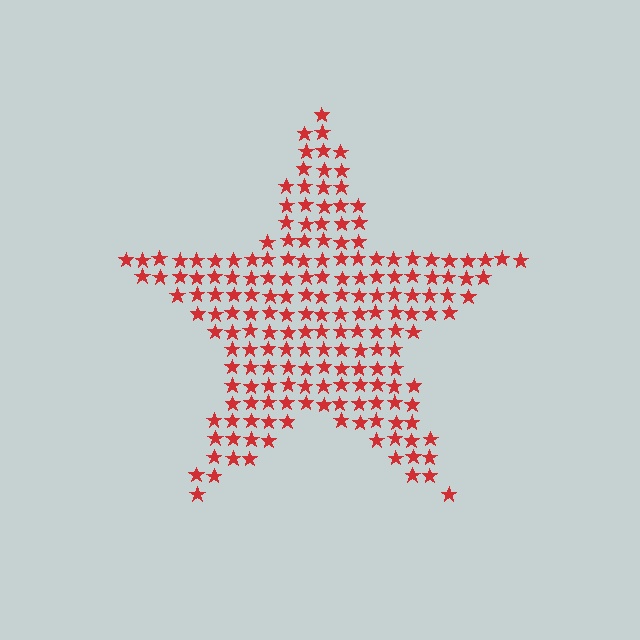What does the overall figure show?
The overall figure shows a star.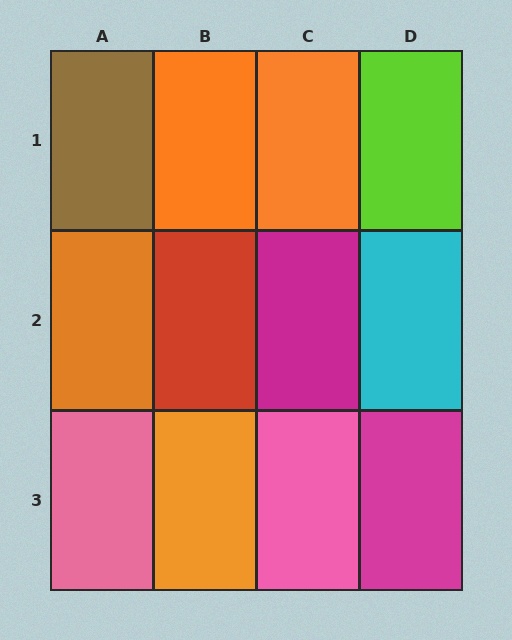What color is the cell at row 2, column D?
Cyan.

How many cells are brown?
1 cell is brown.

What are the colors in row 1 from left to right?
Brown, orange, orange, lime.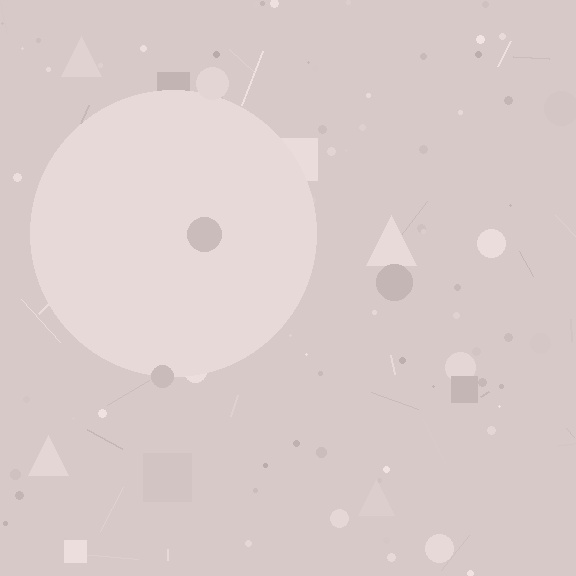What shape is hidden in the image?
A circle is hidden in the image.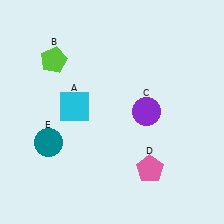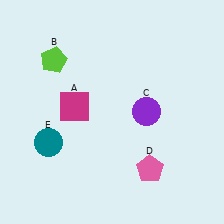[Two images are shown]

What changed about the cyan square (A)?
In Image 1, A is cyan. In Image 2, it changed to magenta.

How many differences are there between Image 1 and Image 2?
There is 1 difference between the two images.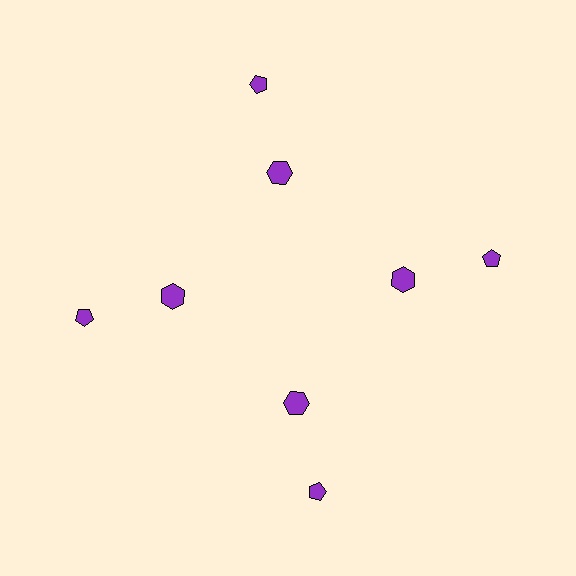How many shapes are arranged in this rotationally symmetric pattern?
There are 8 shapes, arranged in 4 groups of 2.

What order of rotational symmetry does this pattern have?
This pattern has 4-fold rotational symmetry.